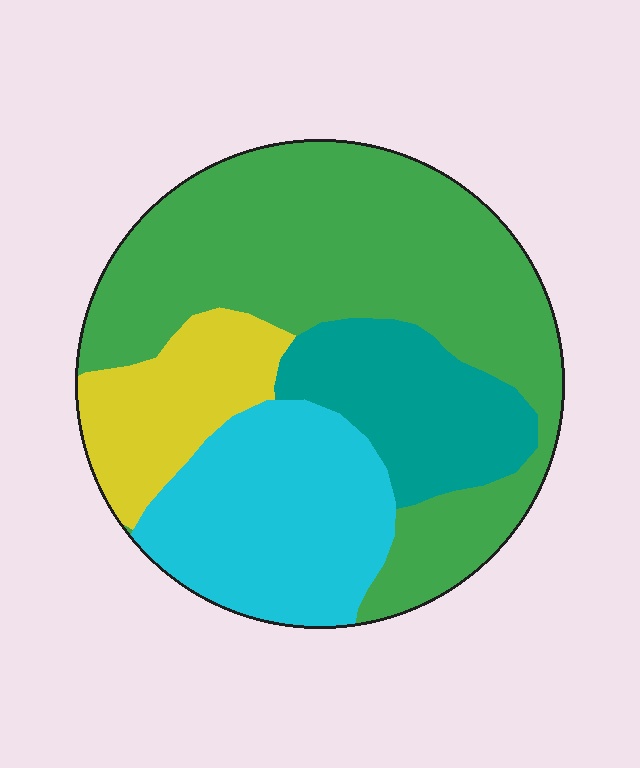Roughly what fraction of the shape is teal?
Teal covers about 15% of the shape.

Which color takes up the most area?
Green, at roughly 50%.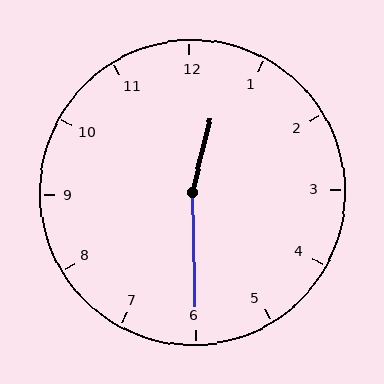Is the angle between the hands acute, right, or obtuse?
It is obtuse.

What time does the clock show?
12:30.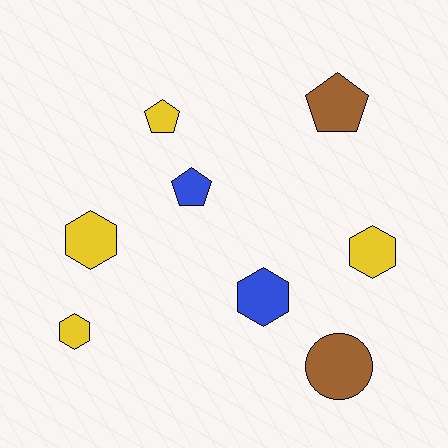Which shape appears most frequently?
Hexagon, with 4 objects.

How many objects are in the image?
There are 8 objects.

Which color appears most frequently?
Yellow, with 4 objects.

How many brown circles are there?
There is 1 brown circle.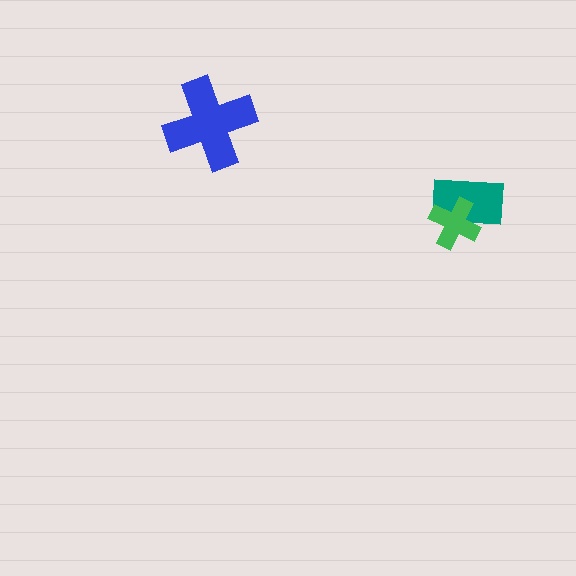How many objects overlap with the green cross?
1 object overlaps with the green cross.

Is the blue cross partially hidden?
No, no other shape covers it.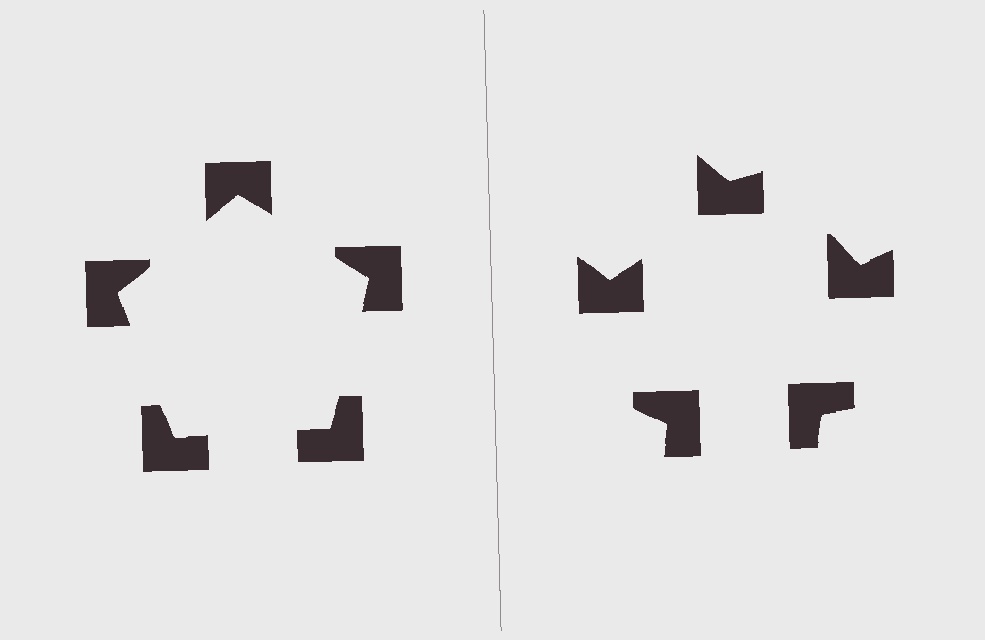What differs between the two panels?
The notched squares are positioned identically on both sides; only the wedge orientations differ. On the left they align to a pentagon; on the right they are misaligned.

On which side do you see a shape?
An illusory pentagon appears on the left side. On the right side the wedge cuts are rotated, so no coherent shape forms.